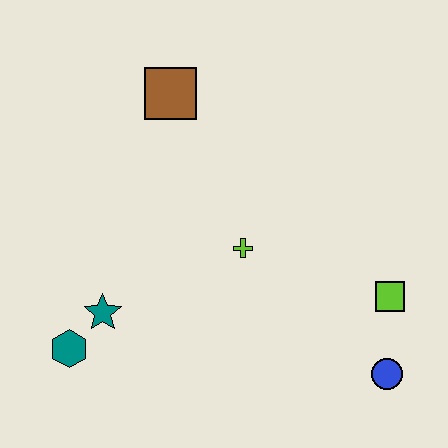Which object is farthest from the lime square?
The teal hexagon is farthest from the lime square.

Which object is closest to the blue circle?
The lime square is closest to the blue circle.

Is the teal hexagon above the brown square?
No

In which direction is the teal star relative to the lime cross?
The teal star is to the left of the lime cross.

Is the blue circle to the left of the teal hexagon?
No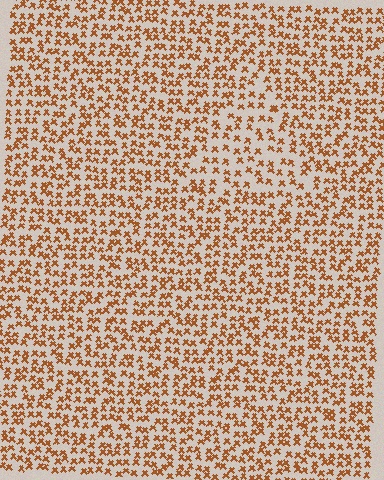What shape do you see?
I see a triangle.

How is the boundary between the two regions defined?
The boundary is defined by a change in element density (approximately 1.5x ratio). All elements are the same color, size, and shape.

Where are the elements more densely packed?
The elements are more densely packed outside the triangle boundary.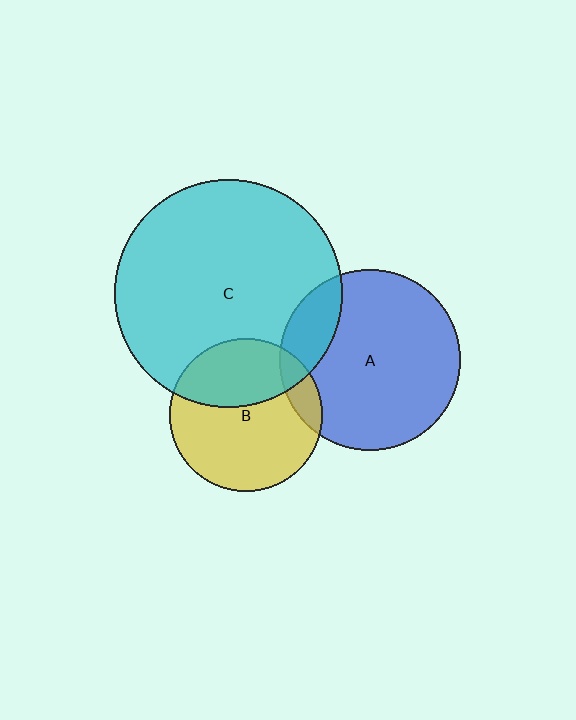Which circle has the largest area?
Circle C (cyan).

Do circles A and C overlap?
Yes.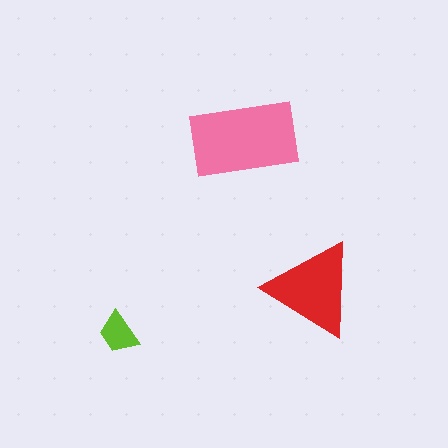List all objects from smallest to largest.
The lime trapezoid, the red triangle, the pink rectangle.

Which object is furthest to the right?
The red triangle is rightmost.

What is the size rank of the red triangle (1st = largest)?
2nd.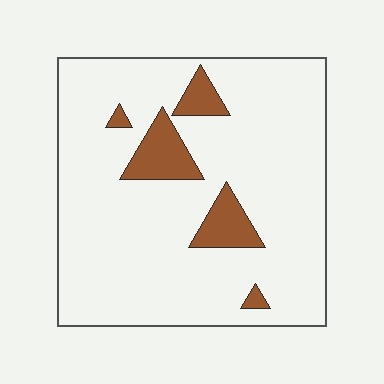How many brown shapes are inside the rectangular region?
5.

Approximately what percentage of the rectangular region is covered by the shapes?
Approximately 10%.